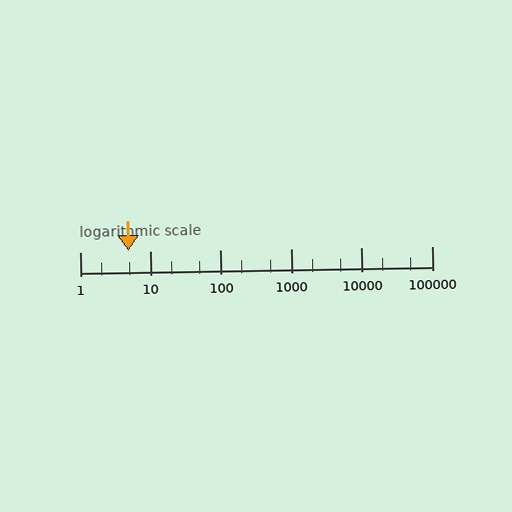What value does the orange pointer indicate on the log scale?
The pointer indicates approximately 4.9.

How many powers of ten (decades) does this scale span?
The scale spans 5 decades, from 1 to 100000.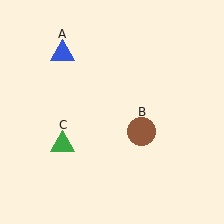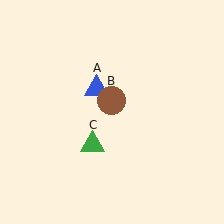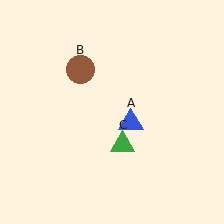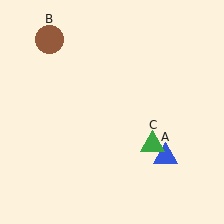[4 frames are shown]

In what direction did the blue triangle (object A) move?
The blue triangle (object A) moved down and to the right.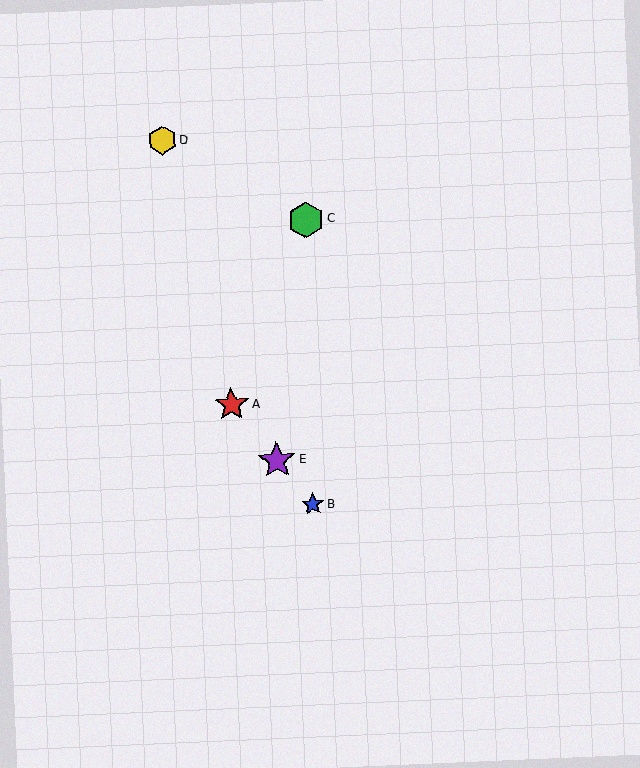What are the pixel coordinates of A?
Object A is at (232, 405).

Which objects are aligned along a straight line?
Objects A, B, E are aligned along a straight line.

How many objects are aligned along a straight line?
3 objects (A, B, E) are aligned along a straight line.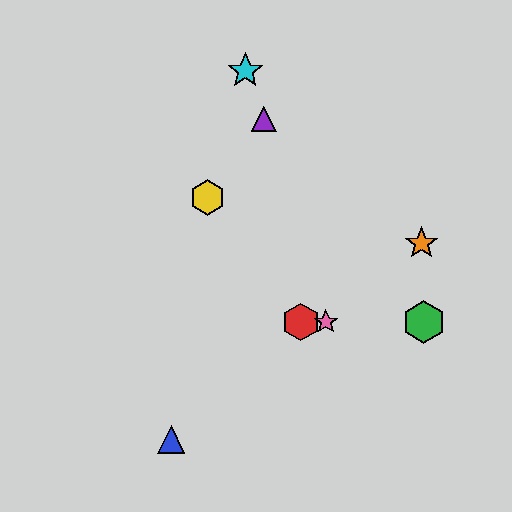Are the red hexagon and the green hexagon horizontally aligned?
Yes, both are at y≈322.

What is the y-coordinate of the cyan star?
The cyan star is at y≈71.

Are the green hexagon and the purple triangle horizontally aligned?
No, the green hexagon is at y≈322 and the purple triangle is at y≈119.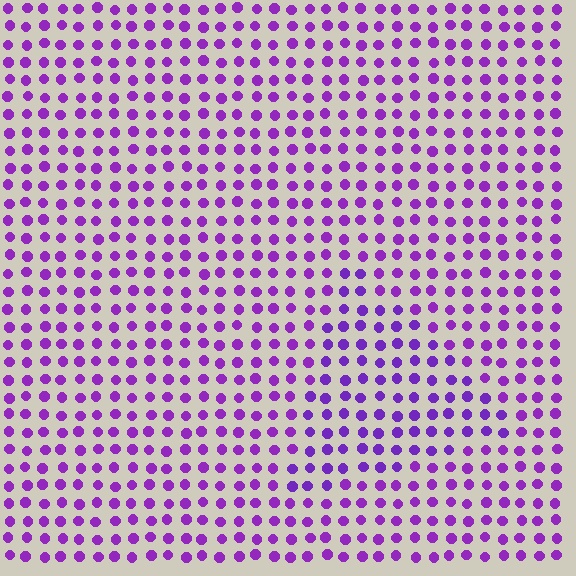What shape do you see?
I see a triangle.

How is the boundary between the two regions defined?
The boundary is defined purely by a slight shift in hue (about 13 degrees). Spacing, size, and orientation are identical on both sides.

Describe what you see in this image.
The image is filled with small purple elements in a uniform arrangement. A triangle-shaped region is visible where the elements are tinted to a slightly different hue, forming a subtle color boundary.